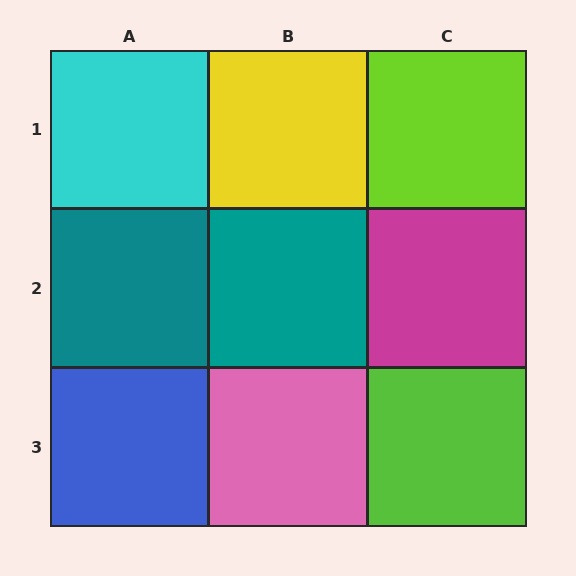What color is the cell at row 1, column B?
Yellow.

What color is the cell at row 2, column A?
Teal.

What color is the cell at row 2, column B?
Teal.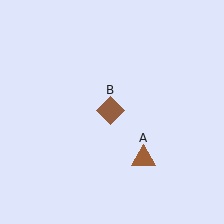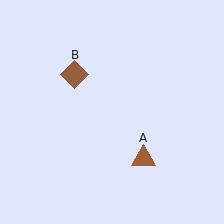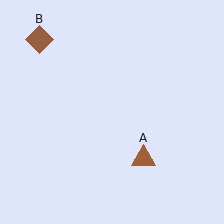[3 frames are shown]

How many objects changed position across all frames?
1 object changed position: brown diamond (object B).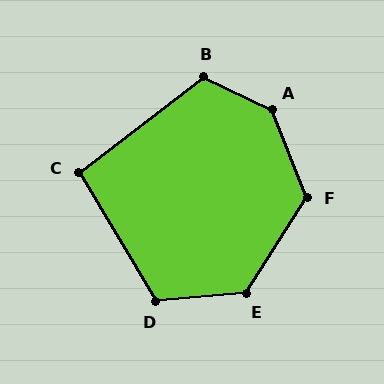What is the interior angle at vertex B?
Approximately 118 degrees (obtuse).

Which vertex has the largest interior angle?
A, at approximately 136 degrees.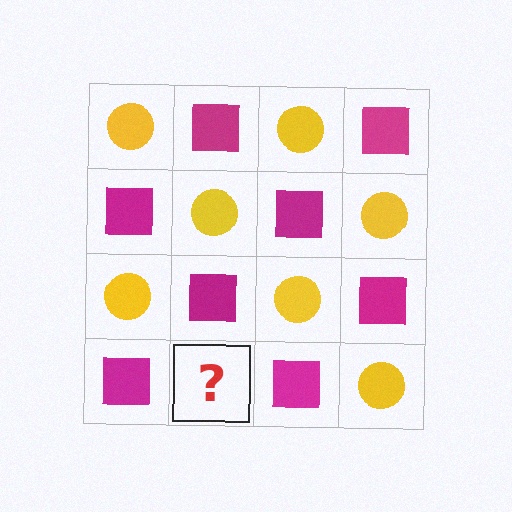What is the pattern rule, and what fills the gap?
The rule is that it alternates yellow circle and magenta square in a checkerboard pattern. The gap should be filled with a yellow circle.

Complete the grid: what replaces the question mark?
The question mark should be replaced with a yellow circle.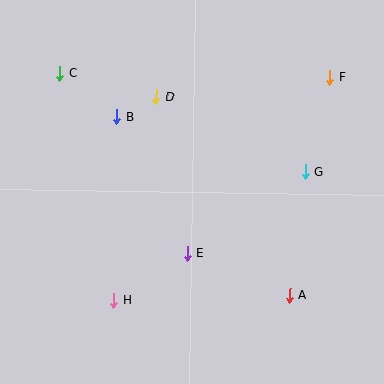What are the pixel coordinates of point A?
Point A is at (290, 295).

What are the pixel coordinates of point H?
Point H is at (114, 300).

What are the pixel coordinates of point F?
Point F is at (330, 77).